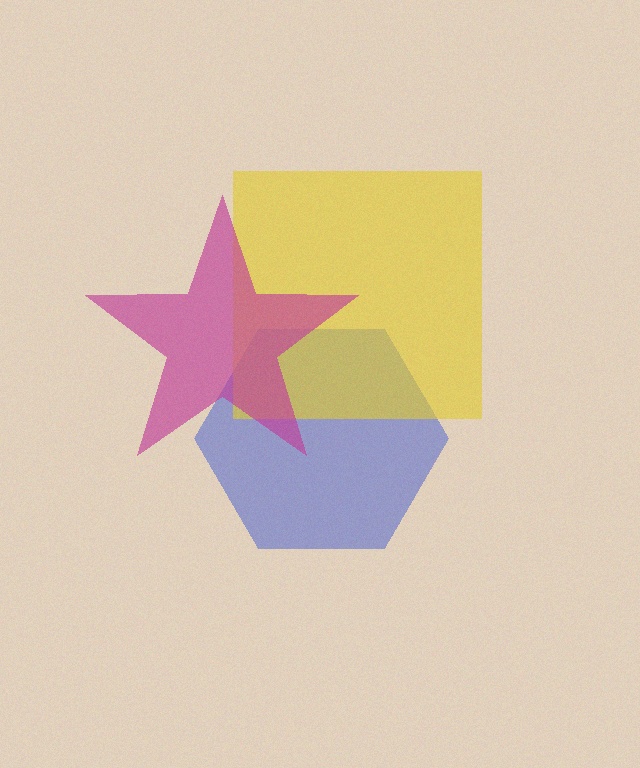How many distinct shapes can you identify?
There are 3 distinct shapes: a blue hexagon, a yellow square, a magenta star.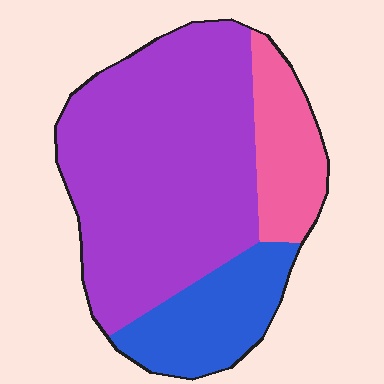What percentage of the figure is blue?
Blue takes up about one fifth (1/5) of the figure.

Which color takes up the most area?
Purple, at roughly 65%.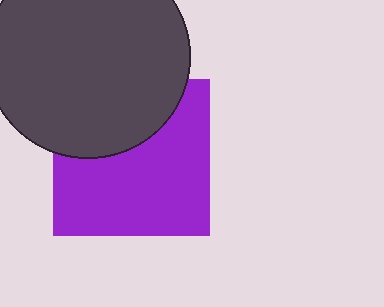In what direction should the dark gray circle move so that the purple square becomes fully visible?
The dark gray circle should move up. That is the shortest direction to clear the overlap and leave the purple square fully visible.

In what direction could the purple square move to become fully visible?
The purple square could move down. That would shift it out from behind the dark gray circle entirely.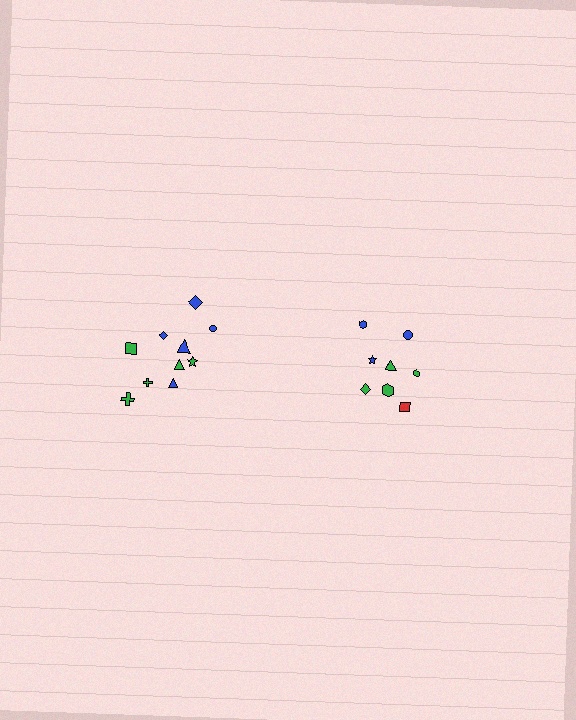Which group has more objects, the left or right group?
The left group.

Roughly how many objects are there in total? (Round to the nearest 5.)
Roughly 20 objects in total.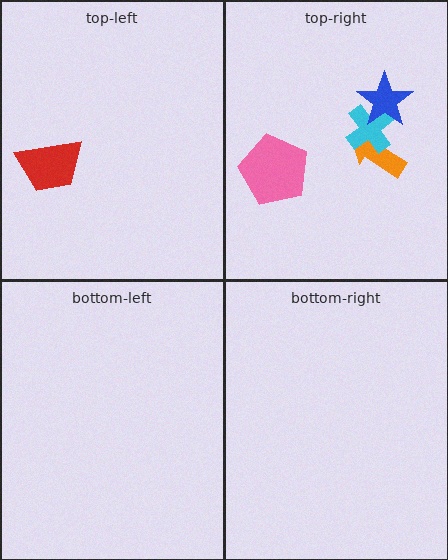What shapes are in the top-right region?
The orange arrow, the cyan cross, the pink pentagon, the blue star.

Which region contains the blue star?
The top-right region.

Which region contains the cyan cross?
The top-right region.